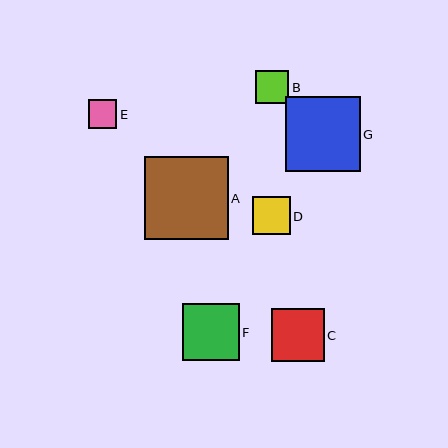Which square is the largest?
Square A is the largest with a size of approximately 84 pixels.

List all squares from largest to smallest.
From largest to smallest: A, G, F, C, D, B, E.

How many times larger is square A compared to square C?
Square A is approximately 1.6 times the size of square C.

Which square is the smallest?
Square E is the smallest with a size of approximately 29 pixels.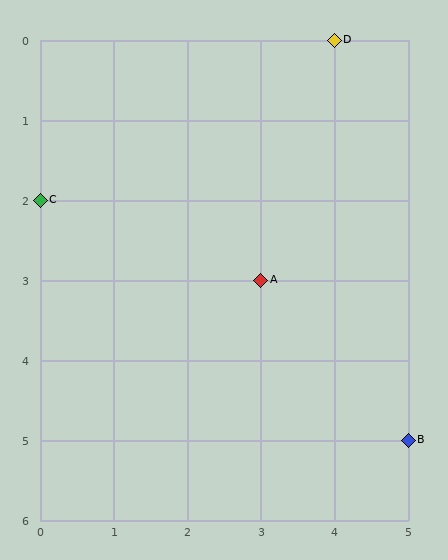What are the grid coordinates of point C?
Point C is at grid coordinates (0, 2).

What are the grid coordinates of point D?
Point D is at grid coordinates (4, 0).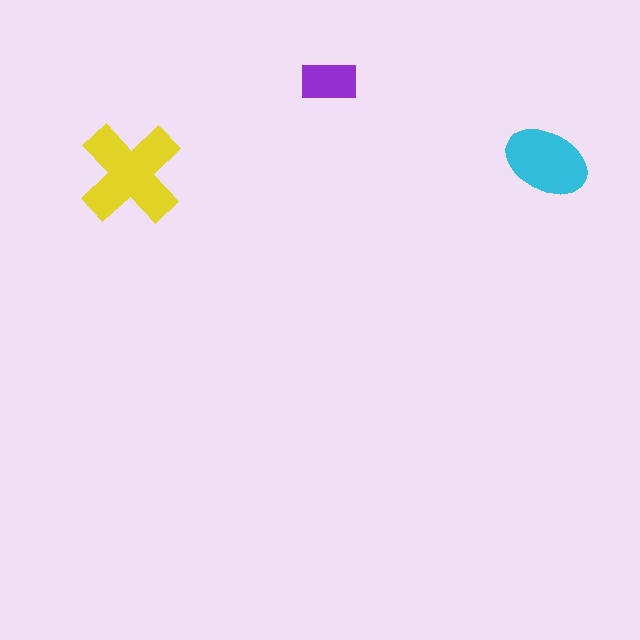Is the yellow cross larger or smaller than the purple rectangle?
Larger.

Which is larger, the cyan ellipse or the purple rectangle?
The cyan ellipse.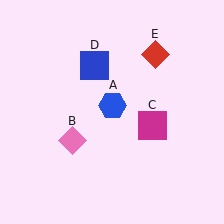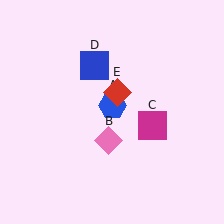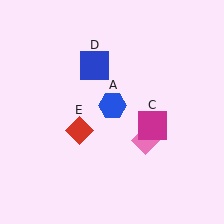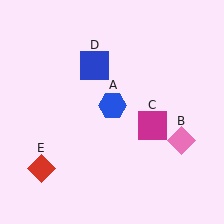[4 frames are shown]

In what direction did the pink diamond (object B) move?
The pink diamond (object B) moved right.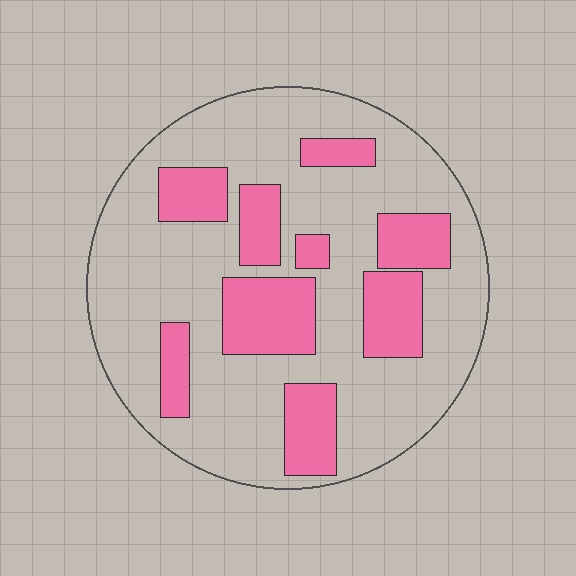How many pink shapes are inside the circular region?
9.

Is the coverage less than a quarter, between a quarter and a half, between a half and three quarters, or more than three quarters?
Between a quarter and a half.